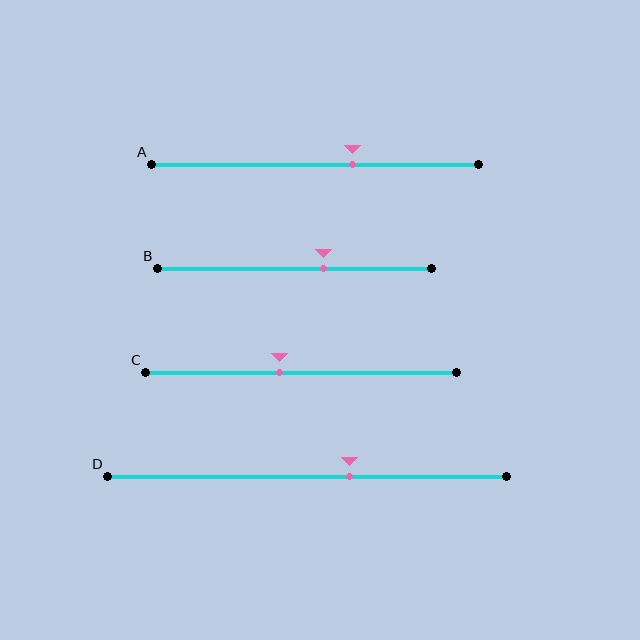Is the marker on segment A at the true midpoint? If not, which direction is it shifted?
No, the marker on segment A is shifted to the right by about 11% of the segment length.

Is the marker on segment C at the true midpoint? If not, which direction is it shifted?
No, the marker on segment C is shifted to the left by about 7% of the segment length.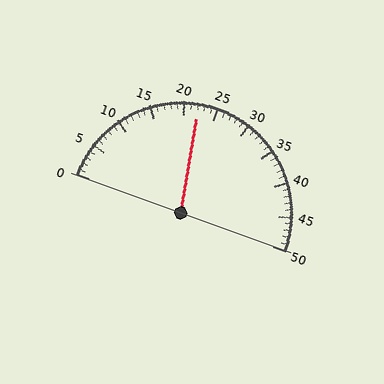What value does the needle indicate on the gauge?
The needle indicates approximately 22.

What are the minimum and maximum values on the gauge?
The gauge ranges from 0 to 50.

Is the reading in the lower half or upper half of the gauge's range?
The reading is in the lower half of the range (0 to 50).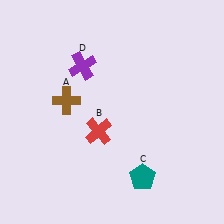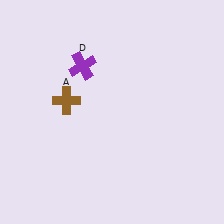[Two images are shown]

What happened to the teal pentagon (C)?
The teal pentagon (C) was removed in Image 2. It was in the bottom-right area of Image 1.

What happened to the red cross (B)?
The red cross (B) was removed in Image 2. It was in the bottom-left area of Image 1.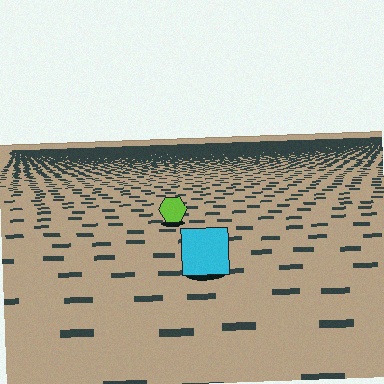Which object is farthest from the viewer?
The lime hexagon is farthest from the viewer. It appears smaller and the ground texture around it is denser.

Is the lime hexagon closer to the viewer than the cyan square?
No. The cyan square is closer — you can tell from the texture gradient: the ground texture is coarser near it.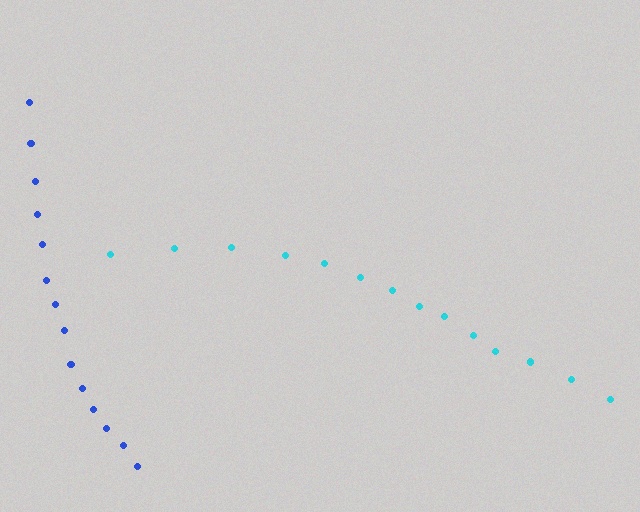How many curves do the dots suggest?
There are 2 distinct paths.